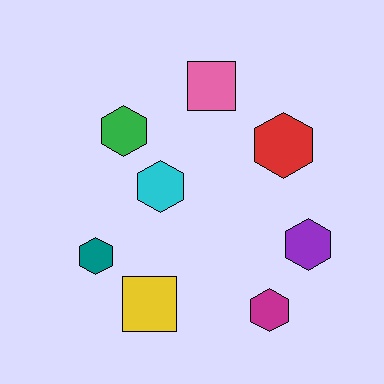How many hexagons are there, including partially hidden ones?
There are 6 hexagons.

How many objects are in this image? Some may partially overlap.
There are 8 objects.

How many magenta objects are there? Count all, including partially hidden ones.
There is 1 magenta object.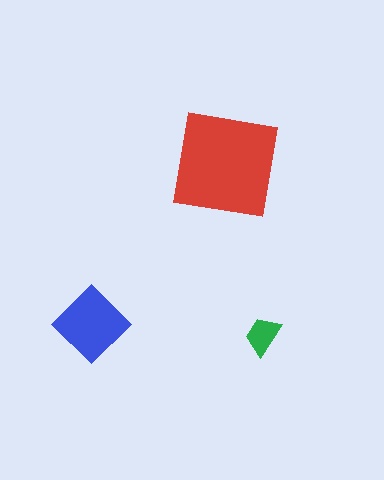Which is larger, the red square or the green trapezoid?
The red square.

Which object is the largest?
The red square.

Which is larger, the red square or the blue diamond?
The red square.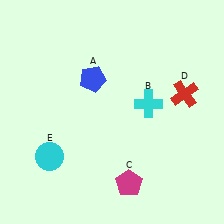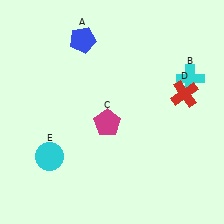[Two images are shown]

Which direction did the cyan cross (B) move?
The cyan cross (B) moved right.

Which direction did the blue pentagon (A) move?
The blue pentagon (A) moved up.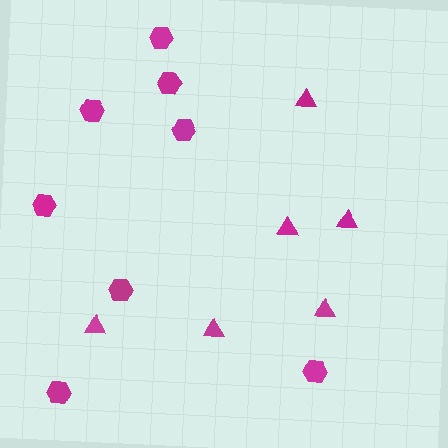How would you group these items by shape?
There are 2 groups: one group of triangles (6) and one group of hexagons (8).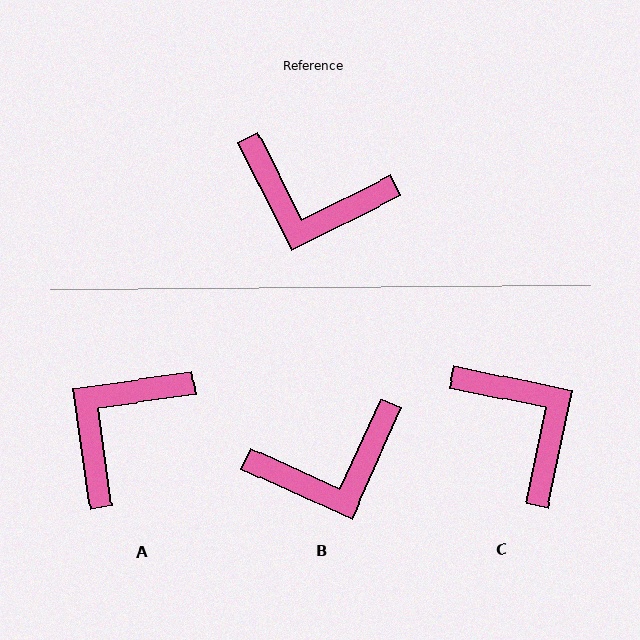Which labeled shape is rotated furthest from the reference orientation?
C, about 142 degrees away.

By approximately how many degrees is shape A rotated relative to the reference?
Approximately 109 degrees clockwise.